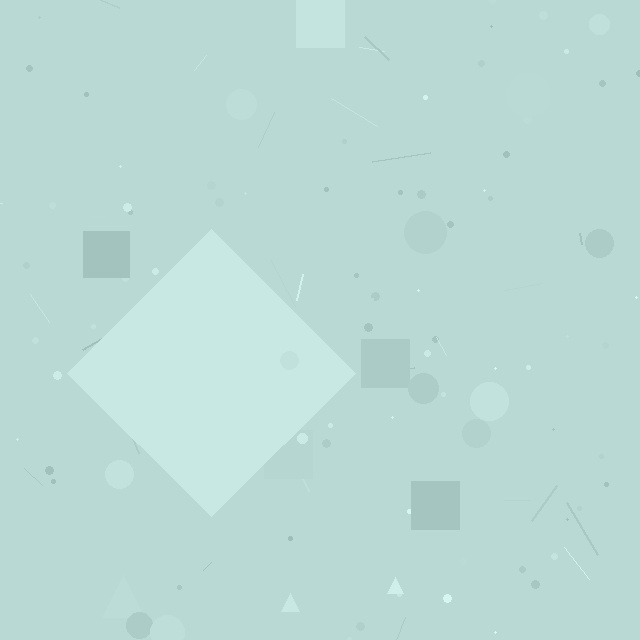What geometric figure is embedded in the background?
A diamond is embedded in the background.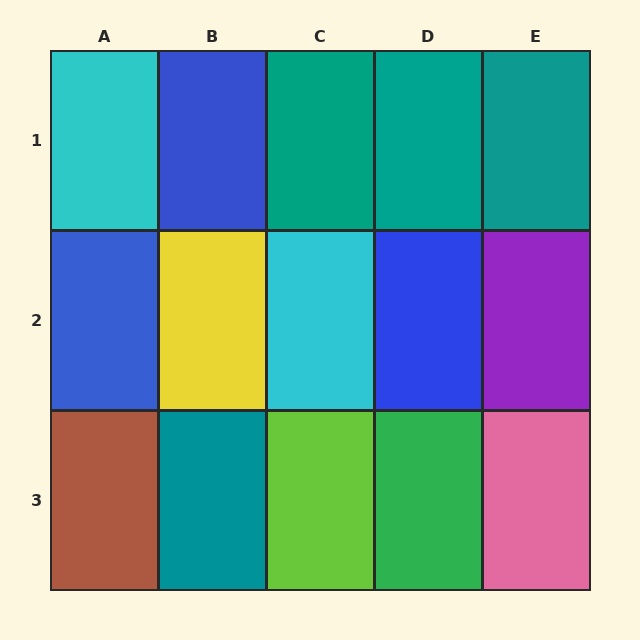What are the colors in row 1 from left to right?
Cyan, blue, teal, teal, teal.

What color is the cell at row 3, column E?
Pink.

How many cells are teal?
4 cells are teal.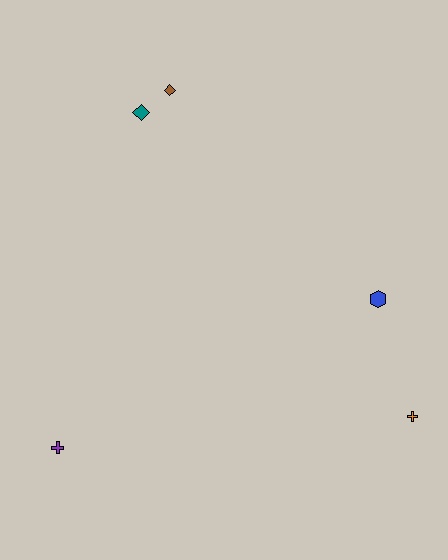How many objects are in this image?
There are 5 objects.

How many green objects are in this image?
There are no green objects.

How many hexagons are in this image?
There is 1 hexagon.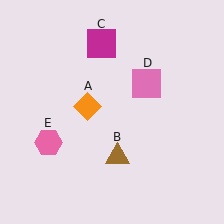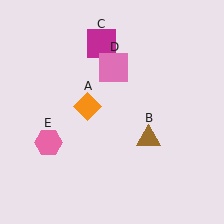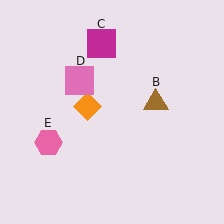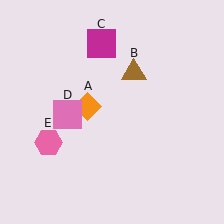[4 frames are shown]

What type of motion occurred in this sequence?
The brown triangle (object B), pink square (object D) rotated counterclockwise around the center of the scene.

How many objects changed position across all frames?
2 objects changed position: brown triangle (object B), pink square (object D).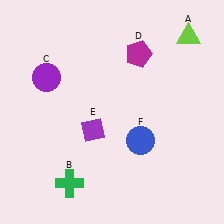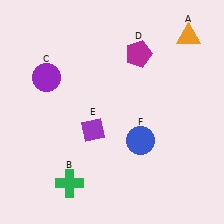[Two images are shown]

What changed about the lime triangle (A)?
In Image 1, A is lime. In Image 2, it changed to orange.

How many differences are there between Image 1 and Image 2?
There is 1 difference between the two images.